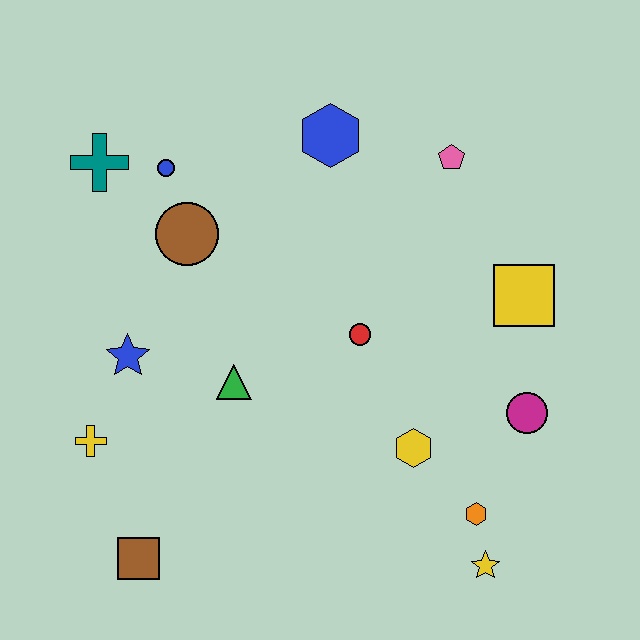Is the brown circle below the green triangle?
No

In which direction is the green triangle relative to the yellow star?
The green triangle is to the left of the yellow star.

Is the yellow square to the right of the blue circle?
Yes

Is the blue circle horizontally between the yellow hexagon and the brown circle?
No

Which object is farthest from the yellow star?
The teal cross is farthest from the yellow star.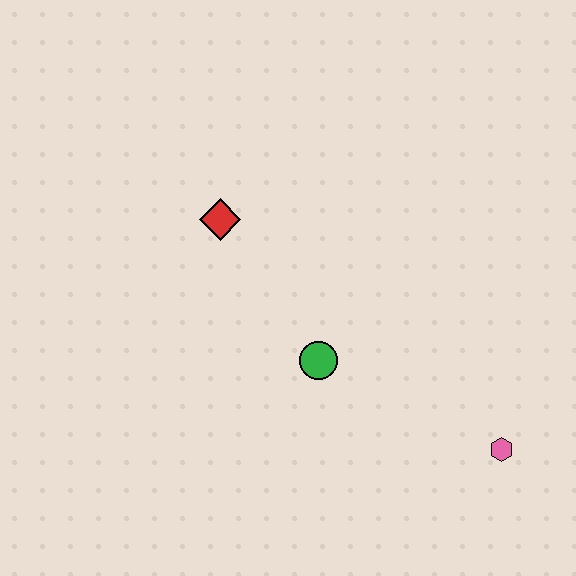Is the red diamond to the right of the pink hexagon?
No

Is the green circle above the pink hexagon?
Yes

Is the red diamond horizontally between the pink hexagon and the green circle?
No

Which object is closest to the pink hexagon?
The green circle is closest to the pink hexagon.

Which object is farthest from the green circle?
The pink hexagon is farthest from the green circle.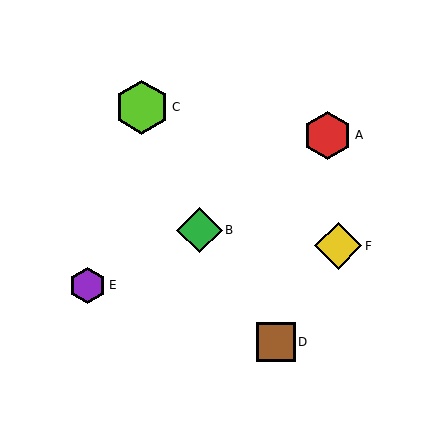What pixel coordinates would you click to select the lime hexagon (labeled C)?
Click at (142, 107) to select the lime hexagon C.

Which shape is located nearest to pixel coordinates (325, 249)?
The yellow diamond (labeled F) at (338, 246) is nearest to that location.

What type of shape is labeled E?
Shape E is a purple hexagon.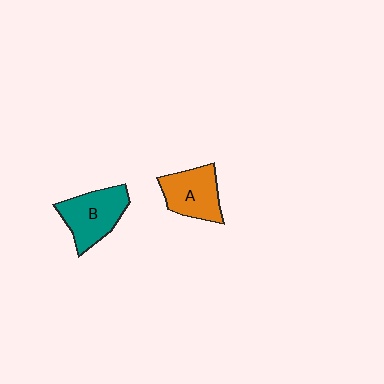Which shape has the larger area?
Shape B (teal).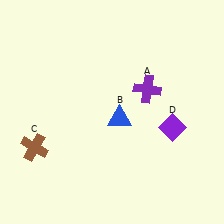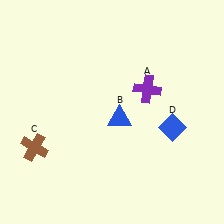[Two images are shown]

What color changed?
The diamond (D) changed from purple in Image 1 to blue in Image 2.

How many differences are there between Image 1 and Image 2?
There is 1 difference between the two images.